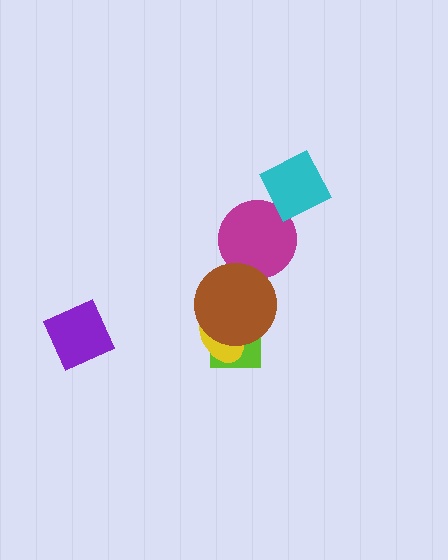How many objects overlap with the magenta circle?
2 objects overlap with the magenta circle.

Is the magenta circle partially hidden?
Yes, it is partially covered by another shape.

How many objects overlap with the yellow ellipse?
2 objects overlap with the yellow ellipse.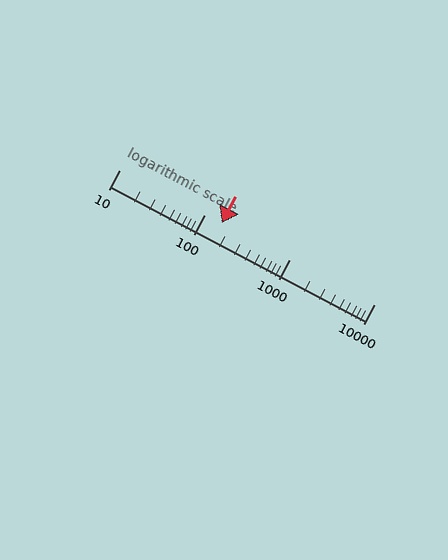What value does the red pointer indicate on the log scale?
The pointer indicates approximately 160.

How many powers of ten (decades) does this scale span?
The scale spans 3 decades, from 10 to 10000.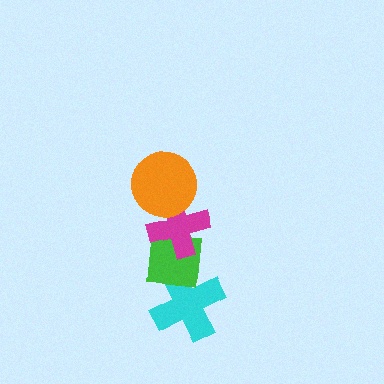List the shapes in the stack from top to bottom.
From top to bottom: the orange circle, the magenta cross, the green square, the cyan cross.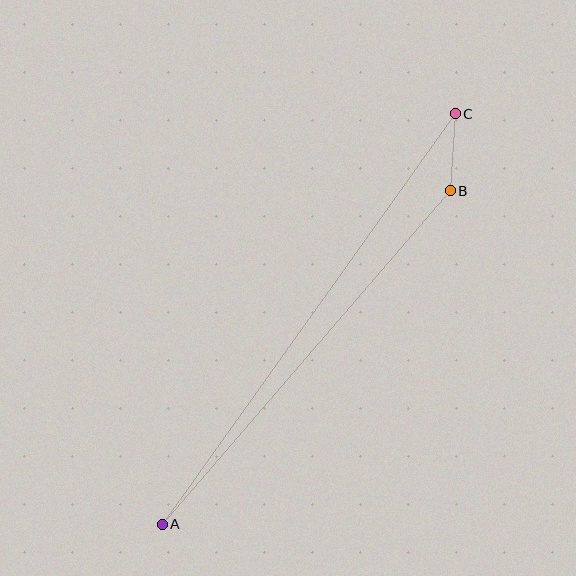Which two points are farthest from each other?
Points A and C are farthest from each other.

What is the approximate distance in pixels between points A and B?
The distance between A and B is approximately 441 pixels.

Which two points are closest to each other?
Points B and C are closest to each other.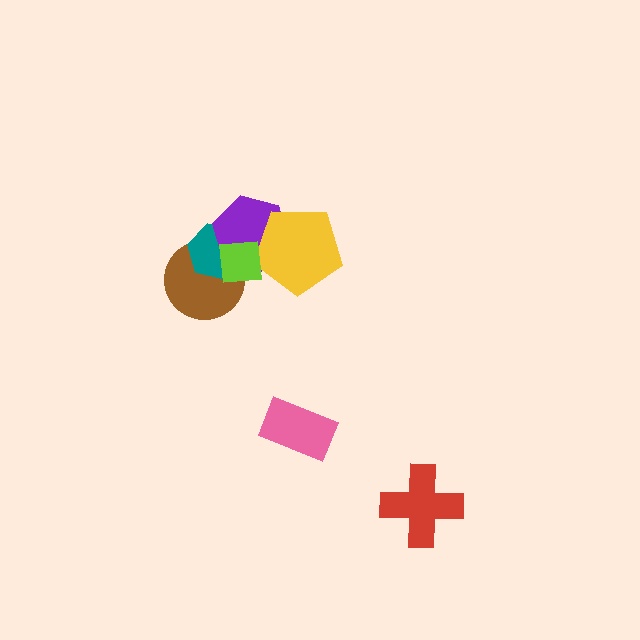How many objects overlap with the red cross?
0 objects overlap with the red cross.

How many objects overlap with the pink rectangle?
0 objects overlap with the pink rectangle.